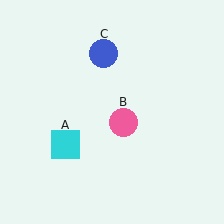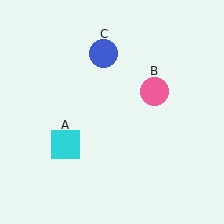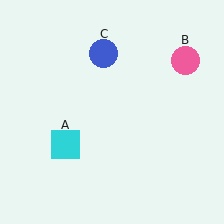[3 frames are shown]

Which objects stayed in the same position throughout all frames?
Cyan square (object A) and blue circle (object C) remained stationary.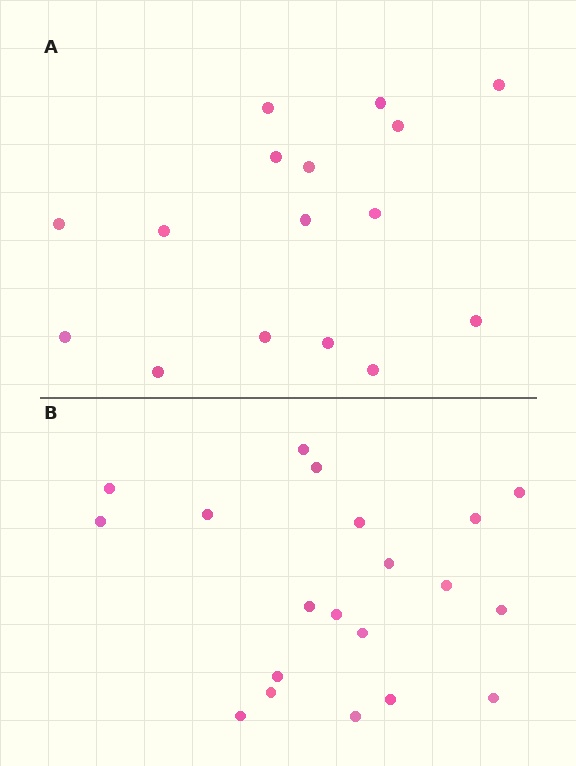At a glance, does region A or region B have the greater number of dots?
Region B (the bottom region) has more dots.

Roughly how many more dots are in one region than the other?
Region B has about 4 more dots than region A.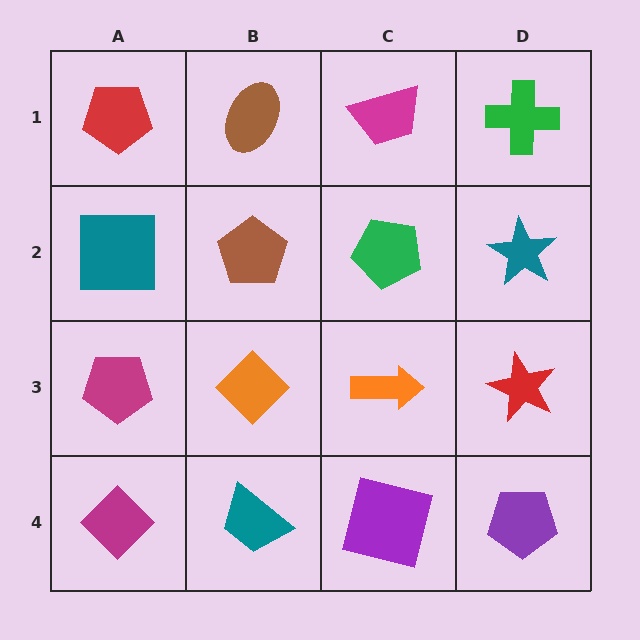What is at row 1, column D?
A green cross.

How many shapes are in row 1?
4 shapes.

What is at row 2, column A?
A teal square.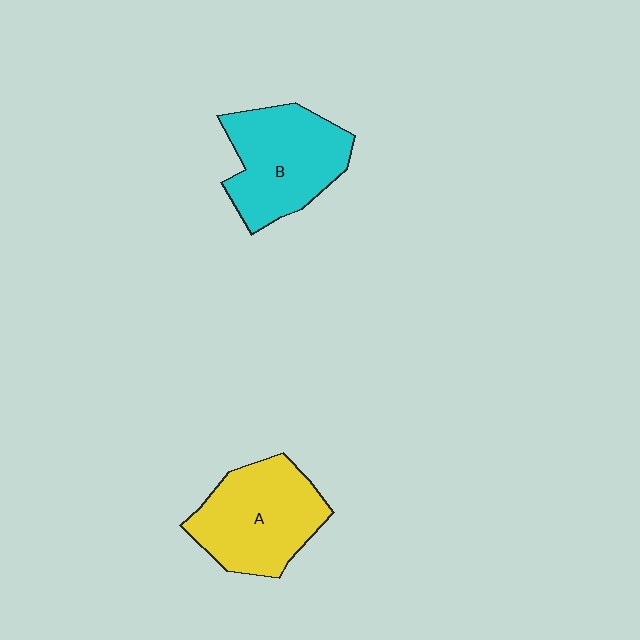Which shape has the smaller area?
Shape B (cyan).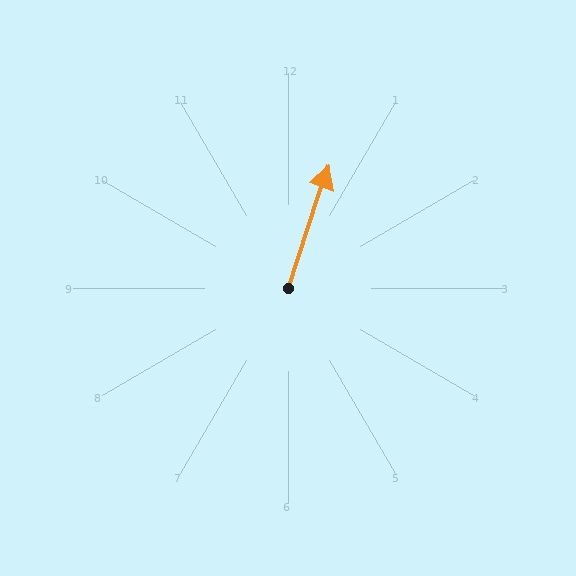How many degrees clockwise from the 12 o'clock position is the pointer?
Approximately 18 degrees.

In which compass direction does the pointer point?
North.